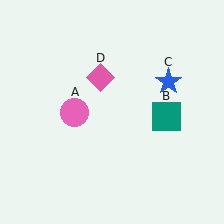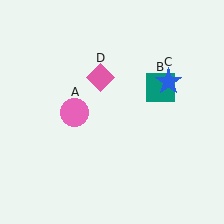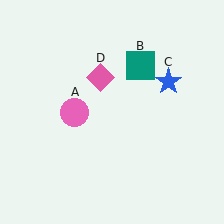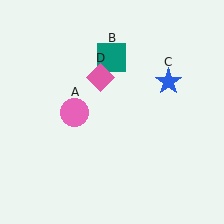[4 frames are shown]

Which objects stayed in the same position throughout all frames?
Pink circle (object A) and blue star (object C) and pink diamond (object D) remained stationary.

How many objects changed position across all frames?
1 object changed position: teal square (object B).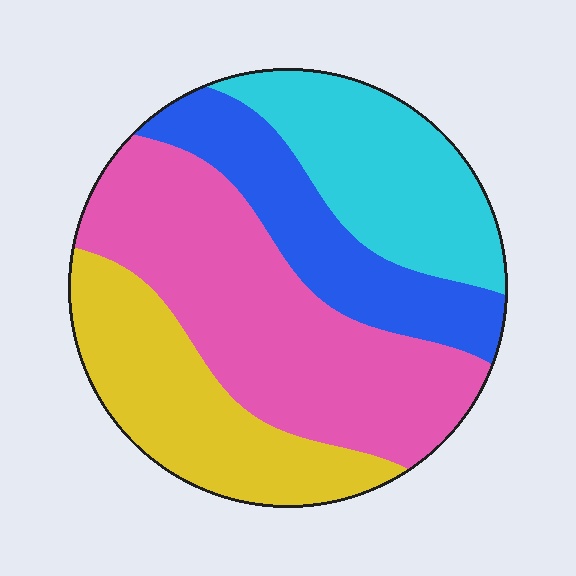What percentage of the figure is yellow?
Yellow covers around 20% of the figure.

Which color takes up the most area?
Pink, at roughly 40%.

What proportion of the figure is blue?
Blue takes up about one fifth (1/5) of the figure.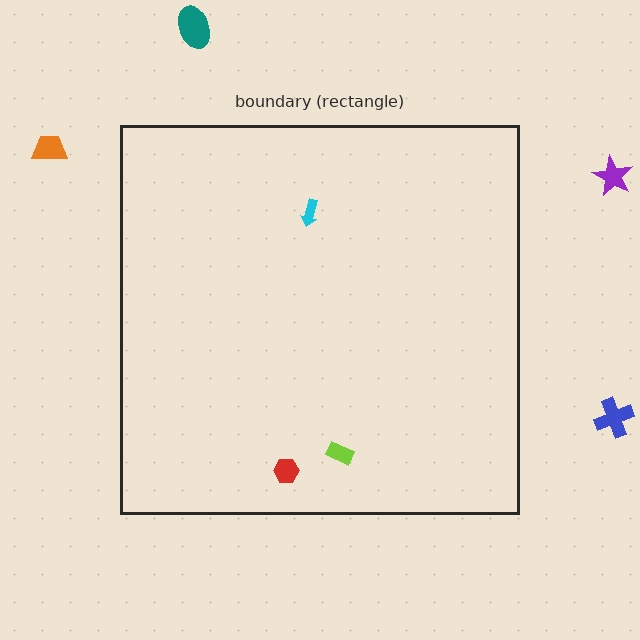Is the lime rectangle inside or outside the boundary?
Inside.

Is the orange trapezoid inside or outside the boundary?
Outside.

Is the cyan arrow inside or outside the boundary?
Inside.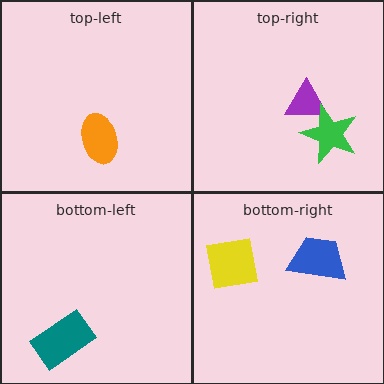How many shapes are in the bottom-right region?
2.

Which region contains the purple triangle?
The top-right region.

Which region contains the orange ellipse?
The top-left region.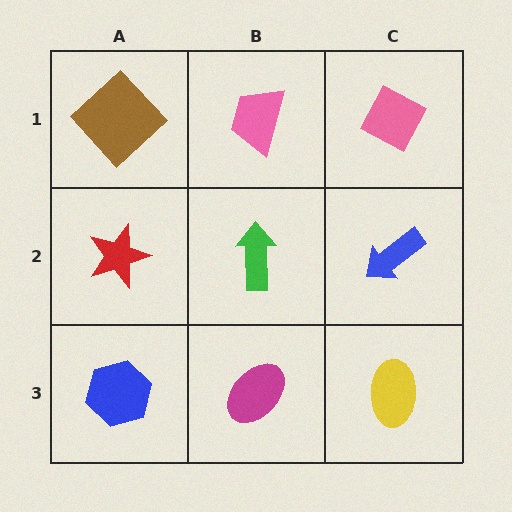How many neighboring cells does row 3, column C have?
2.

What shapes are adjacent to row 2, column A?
A brown diamond (row 1, column A), a blue hexagon (row 3, column A), a green arrow (row 2, column B).